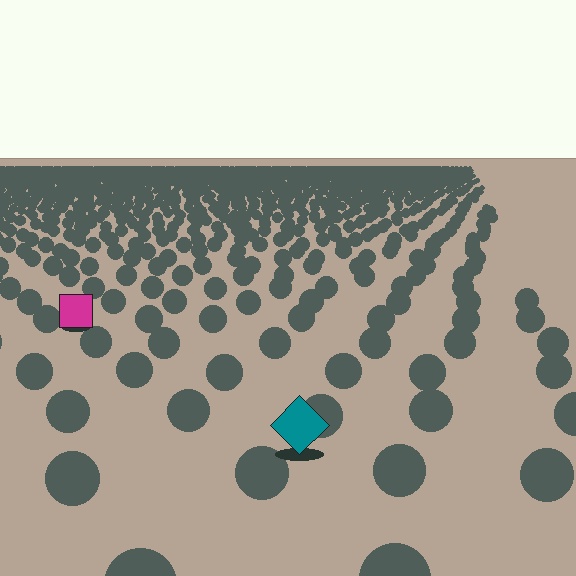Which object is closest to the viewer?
The teal diamond is closest. The texture marks near it are larger and more spread out.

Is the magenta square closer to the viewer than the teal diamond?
No. The teal diamond is closer — you can tell from the texture gradient: the ground texture is coarser near it.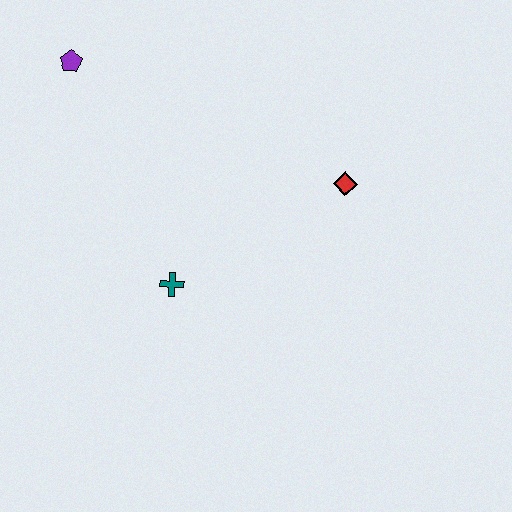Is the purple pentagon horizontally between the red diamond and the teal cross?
No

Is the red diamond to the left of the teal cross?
No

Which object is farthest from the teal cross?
The purple pentagon is farthest from the teal cross.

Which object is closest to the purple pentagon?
The teal cross is closest to the purple pentagon.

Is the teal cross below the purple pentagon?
Yes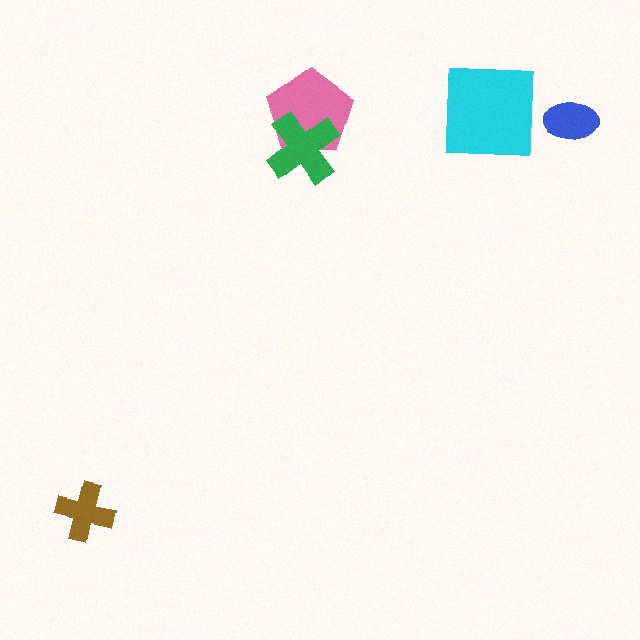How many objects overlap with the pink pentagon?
1 object overlaps with the pink pentagon.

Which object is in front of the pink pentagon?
The green cross is in front of the pink pentagon.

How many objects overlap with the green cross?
1 object overlaps with the green cross.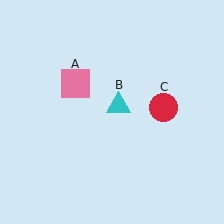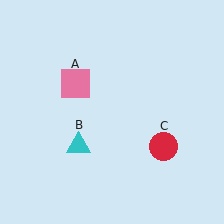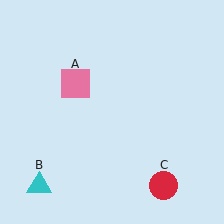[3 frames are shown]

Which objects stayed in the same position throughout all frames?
Pink square (object A) remained stationary.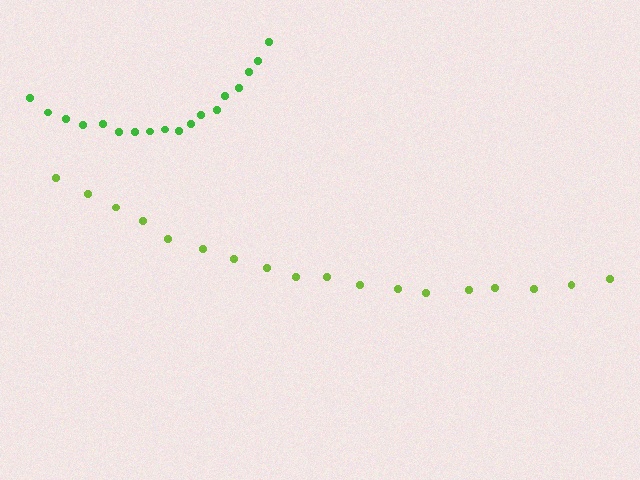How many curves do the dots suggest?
There are 2 distinct paths.